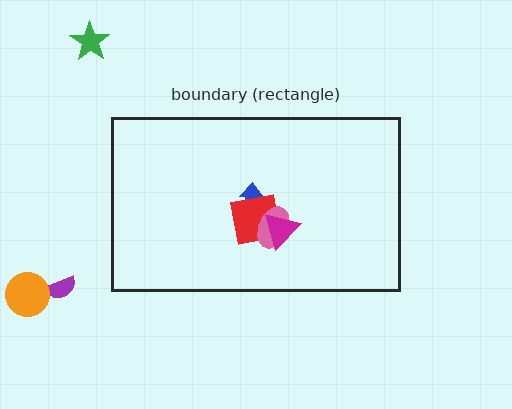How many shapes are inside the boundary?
4 inside, 3 outside.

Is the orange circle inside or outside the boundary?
Outside.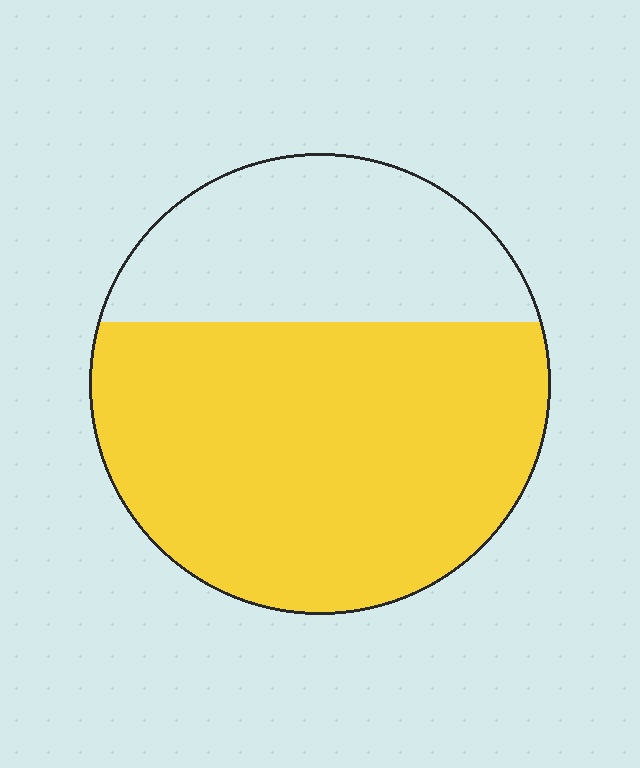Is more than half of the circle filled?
Yes.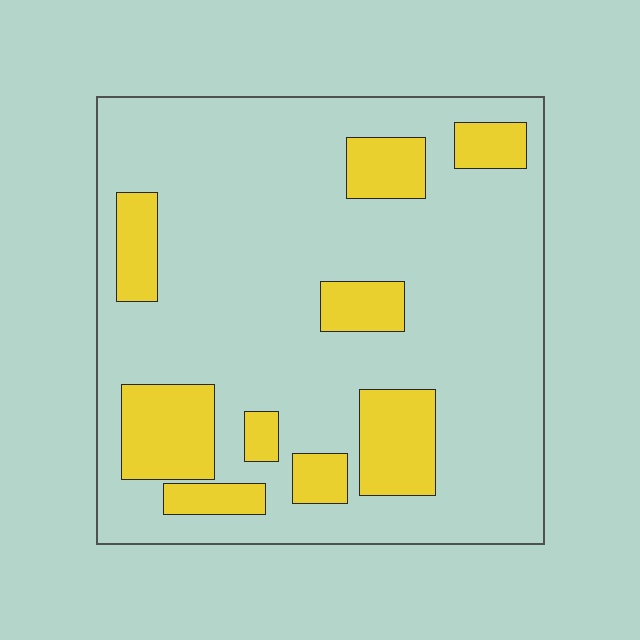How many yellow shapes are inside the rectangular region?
9.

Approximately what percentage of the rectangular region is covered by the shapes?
Approximately 20%.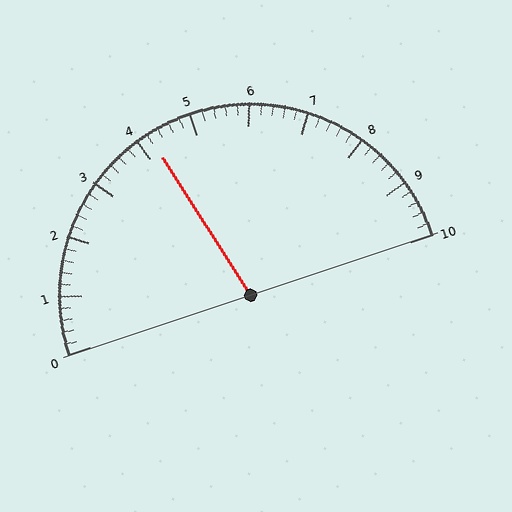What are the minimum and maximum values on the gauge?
The gauge ranges from 0 to 10.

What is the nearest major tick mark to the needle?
The nearest major tick mark is 4.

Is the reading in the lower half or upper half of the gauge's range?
The reading is in the lower half of the range (0 to 10).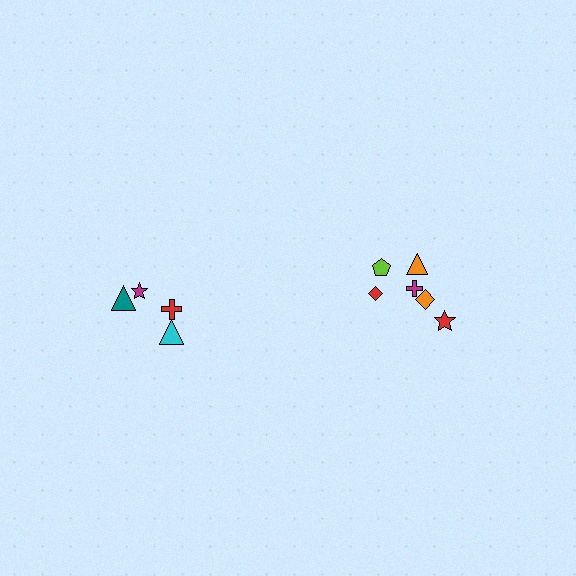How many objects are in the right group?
There are 6 objects.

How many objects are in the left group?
There are 4 objects.